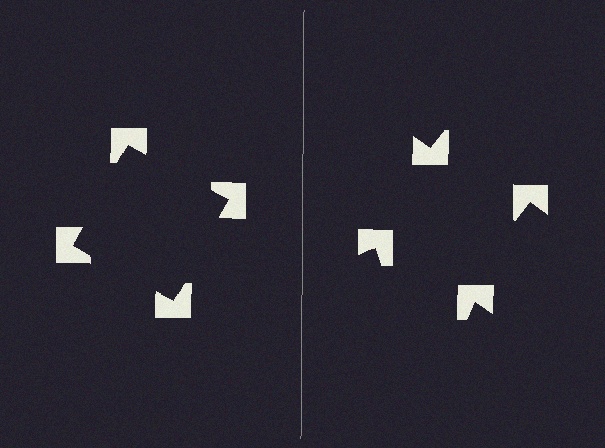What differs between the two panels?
The notched squares are positioned identically on both sides; only the wedge orientations differ. On the left they align to a square; on the right they are misaligned.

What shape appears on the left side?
An illusory square.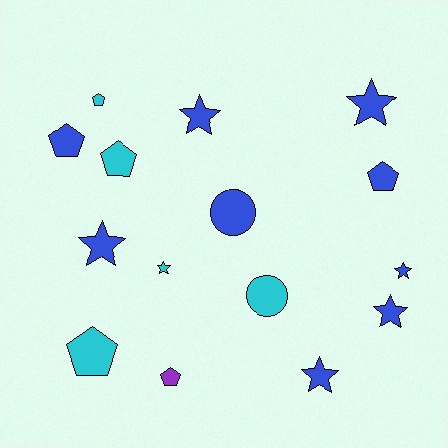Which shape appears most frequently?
Star, with 7 objects.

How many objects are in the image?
There are 15 objects.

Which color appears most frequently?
Blue, with 9 objects.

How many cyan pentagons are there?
There are 3 cyan pentagons.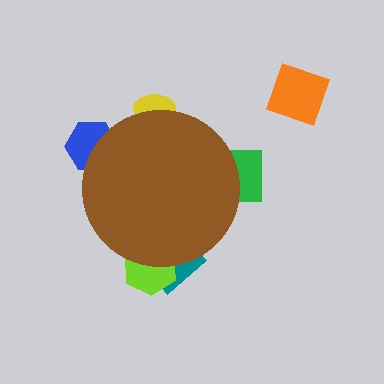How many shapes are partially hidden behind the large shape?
5 shapes are partially hidden.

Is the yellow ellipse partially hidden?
Yes, the yellow ellipse is partially hidden behind the brown circle.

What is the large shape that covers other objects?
A brown circle.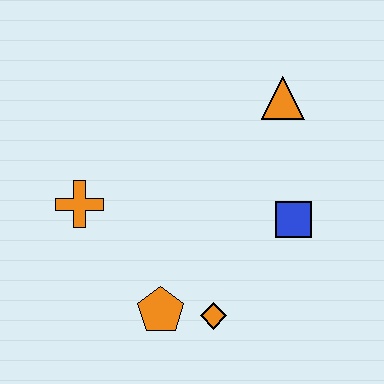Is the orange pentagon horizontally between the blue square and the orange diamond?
No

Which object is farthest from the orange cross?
The orange triangle is farthest from the orange cross.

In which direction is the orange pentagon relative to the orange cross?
The orange pentagon is below the orange cross.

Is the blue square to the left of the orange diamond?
No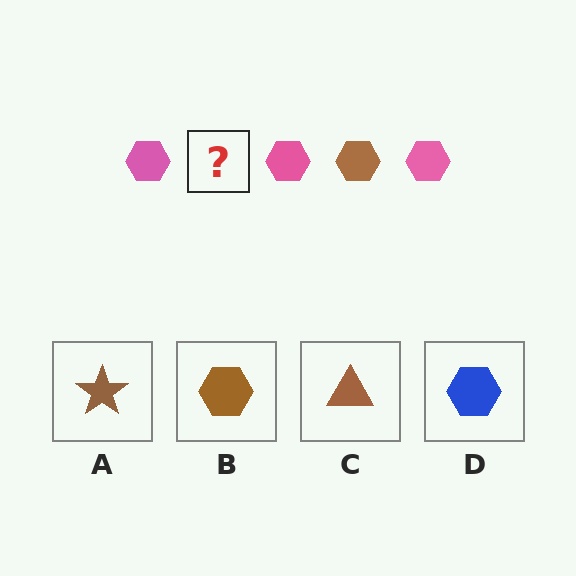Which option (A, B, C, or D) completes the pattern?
B.